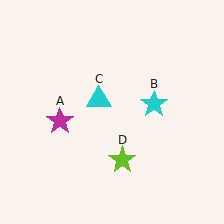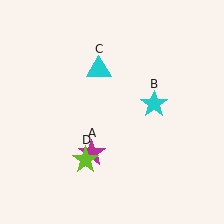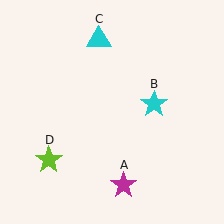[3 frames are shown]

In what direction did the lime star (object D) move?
The lime star (object D) moved left.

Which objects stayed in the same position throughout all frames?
Cyan star (object B) remained stationary.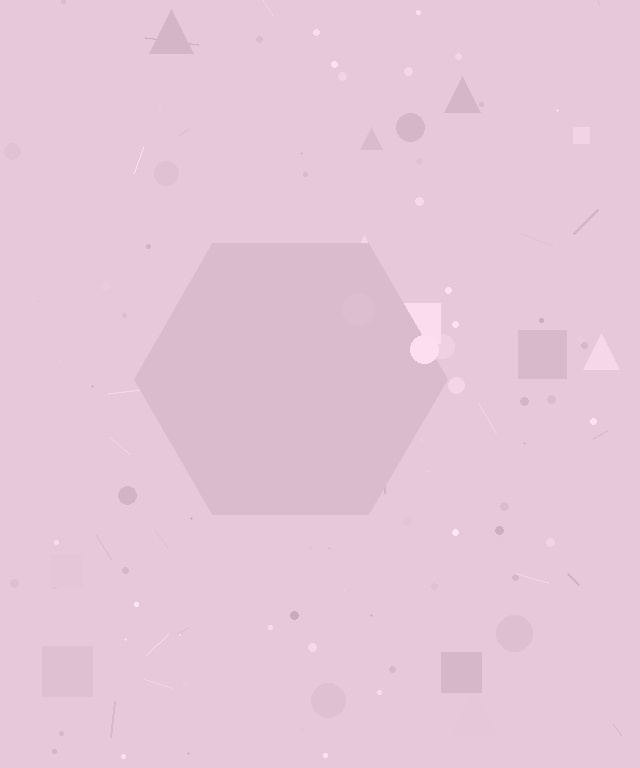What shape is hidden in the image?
A hexagon is hidden in the image.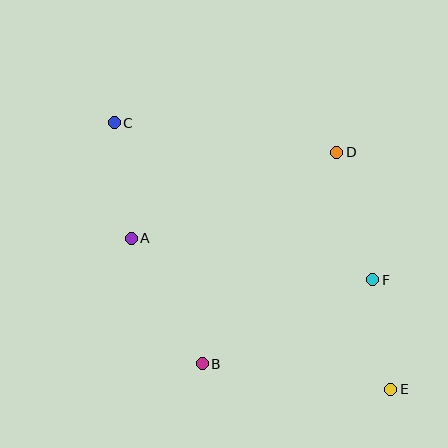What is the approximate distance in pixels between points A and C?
The distance between A and C is approximately 117 pixels.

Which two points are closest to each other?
Points E and F are closest to each other.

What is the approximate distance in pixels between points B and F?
The distance between B and F is approximately 190 pixels.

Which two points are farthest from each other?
Points C and E are farthest from each other.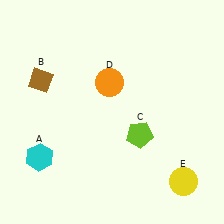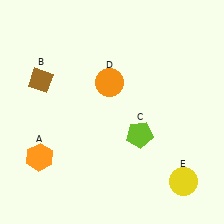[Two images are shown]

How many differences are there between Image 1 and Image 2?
There is 1 difference between the two images.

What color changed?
The hexagon (A) changed from cyan in Image 1 to orange in Image 2.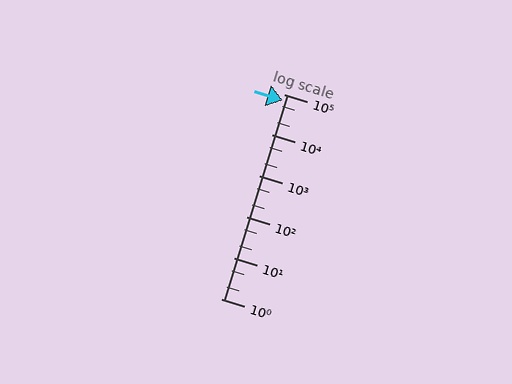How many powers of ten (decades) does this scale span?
The scale spans 5 decades, from 1 to 100000.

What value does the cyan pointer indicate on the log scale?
The pointer indicates approximately 71000.